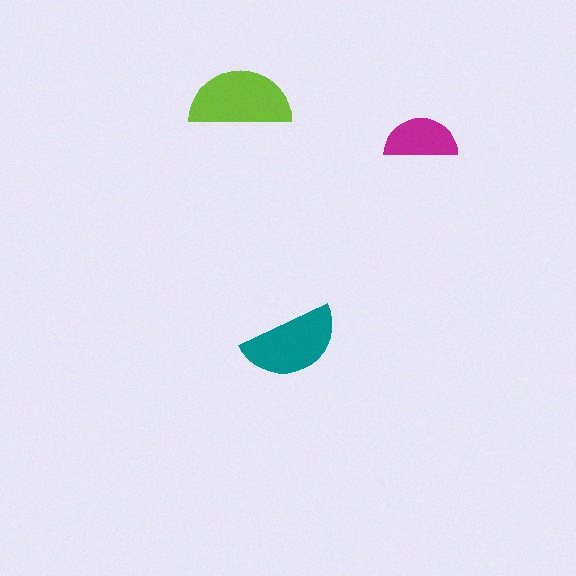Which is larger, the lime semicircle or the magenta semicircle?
The lime one.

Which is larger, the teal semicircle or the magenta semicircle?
The teal one.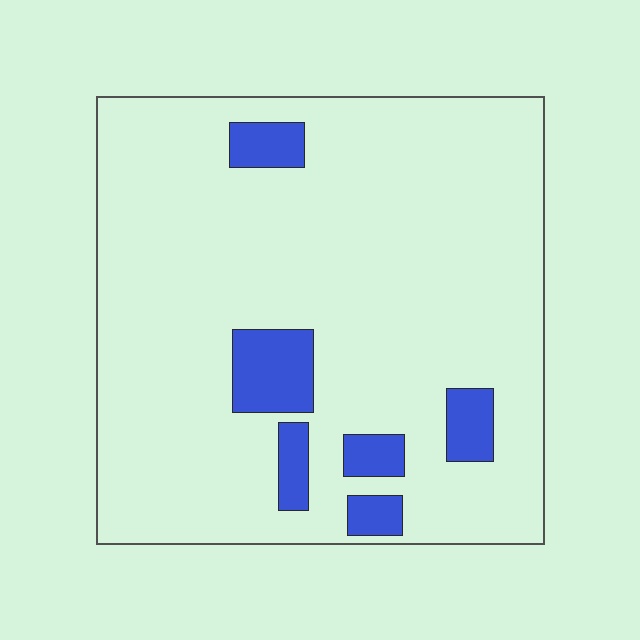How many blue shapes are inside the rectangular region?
6.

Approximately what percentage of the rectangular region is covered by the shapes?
Approximately 10%.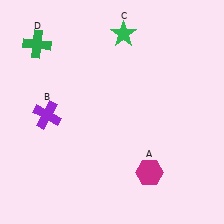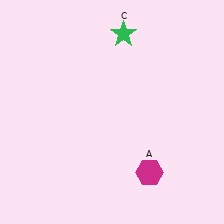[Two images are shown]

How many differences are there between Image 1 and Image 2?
There are 2 differences between the two images.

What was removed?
The purple cross (B), the green cross (D) were removed in Image 2.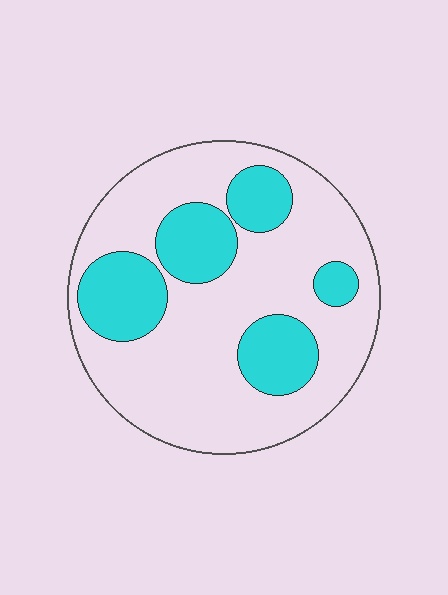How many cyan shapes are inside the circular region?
5.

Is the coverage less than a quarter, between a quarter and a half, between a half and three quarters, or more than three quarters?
Between a quarter and a half.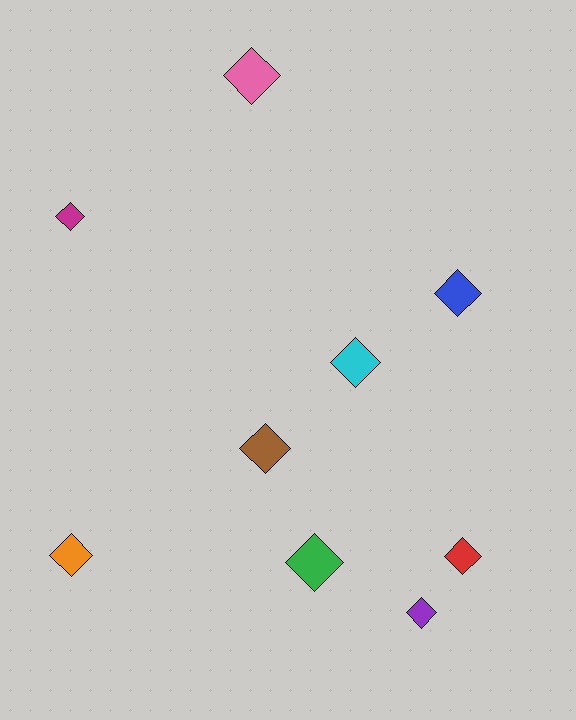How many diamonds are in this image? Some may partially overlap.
There are 9 diamonds.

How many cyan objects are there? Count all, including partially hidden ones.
There is 1 cyan object.